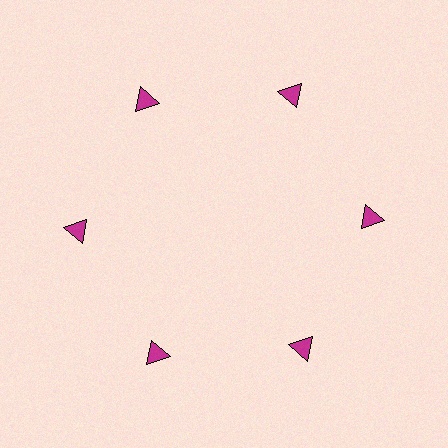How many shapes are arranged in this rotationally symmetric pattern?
There are 6 shapes, arranged in 6 groups of 1.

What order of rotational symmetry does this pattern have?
This pattern has 6-fold rotational symmetry.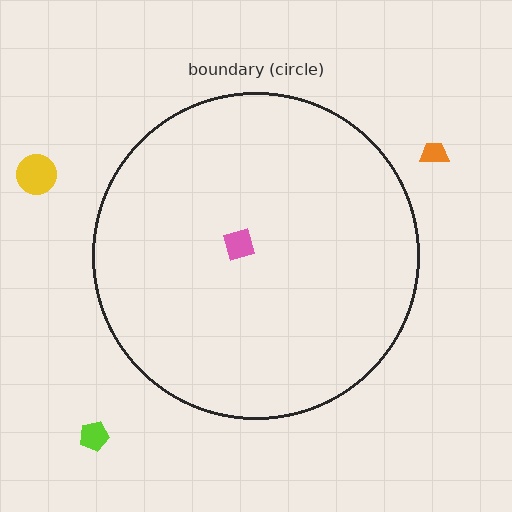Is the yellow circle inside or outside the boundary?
Outside.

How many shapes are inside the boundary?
1 inside, 3 outside.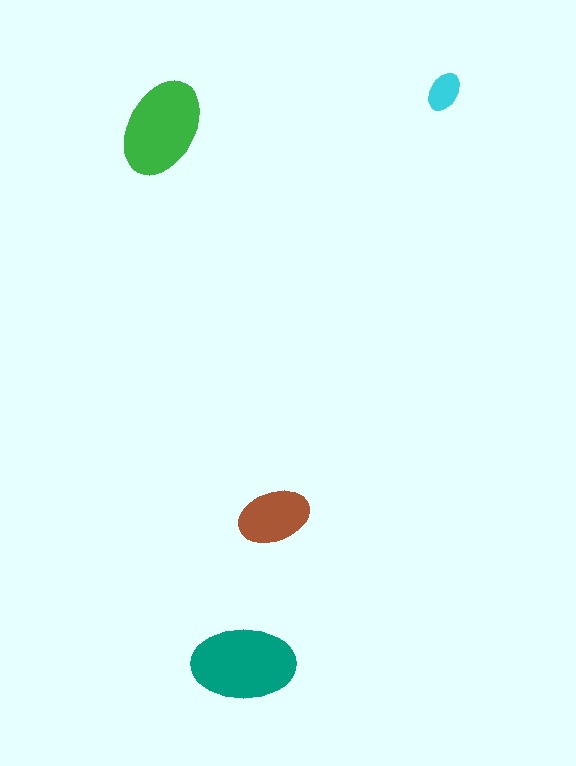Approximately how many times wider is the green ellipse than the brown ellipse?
About 1.5 times wider.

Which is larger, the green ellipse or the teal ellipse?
The teal one.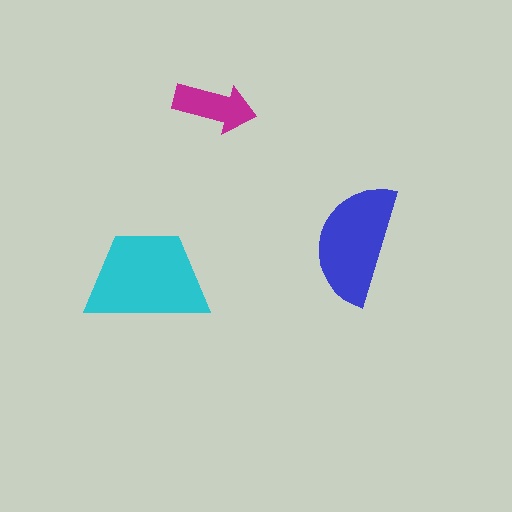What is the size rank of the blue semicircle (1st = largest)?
2nd.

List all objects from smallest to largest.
The magenta arrow, the blue semicircle, the cyan trapezoid.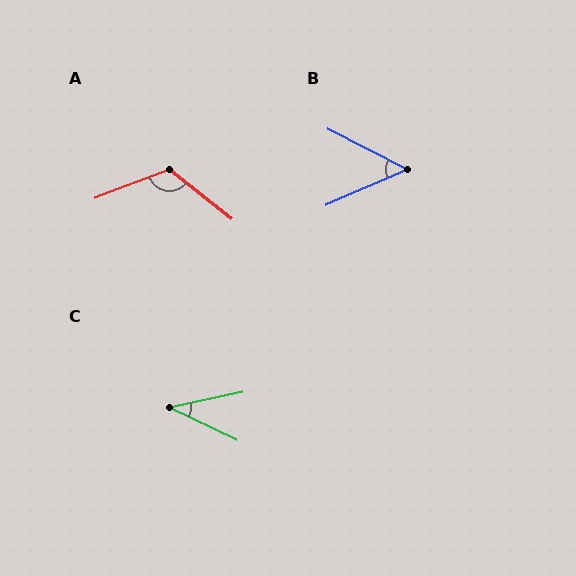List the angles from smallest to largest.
C (38°), B (51°), A (120°).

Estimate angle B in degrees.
Approximately 51 degrees.